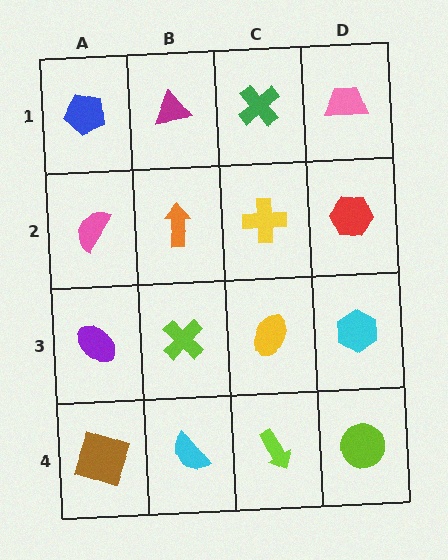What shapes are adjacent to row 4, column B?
A lime cross (row 3, column B), a brown square (row 4, column A), a lime arrow (row 4, column C).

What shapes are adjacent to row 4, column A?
A purple ellipse (row 3, column A), a cyan semicircle (row 4, column B).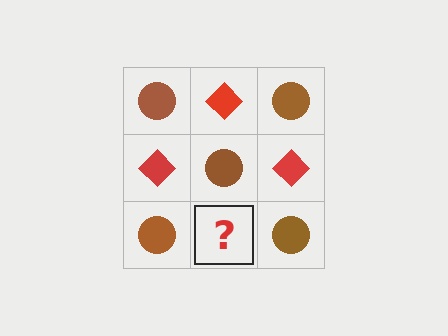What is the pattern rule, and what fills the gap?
The rule is that it alternates brown circle and red diamond in a checkerboard pattern. The gap should be filled with a red diamond.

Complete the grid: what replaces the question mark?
The question mark should be replaced with a red diamond.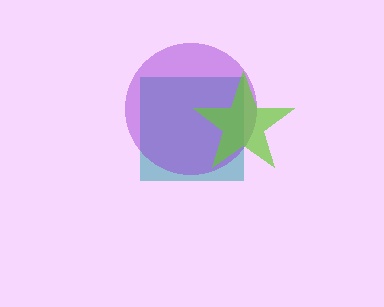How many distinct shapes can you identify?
There are 3 distinct shapes: a teal square, a purple circle, a lime star.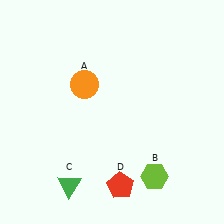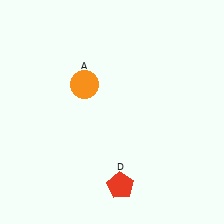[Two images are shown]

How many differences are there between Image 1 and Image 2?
There are 2 differences between the two images.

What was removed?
The green triangle (C), the lime hexagon (B) were removed in Image 2.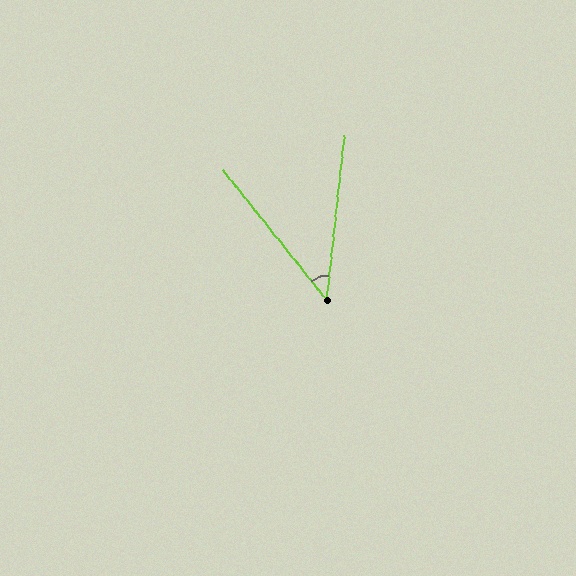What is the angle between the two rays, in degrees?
Approximately 45 degrees.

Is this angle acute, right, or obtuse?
It is acute.